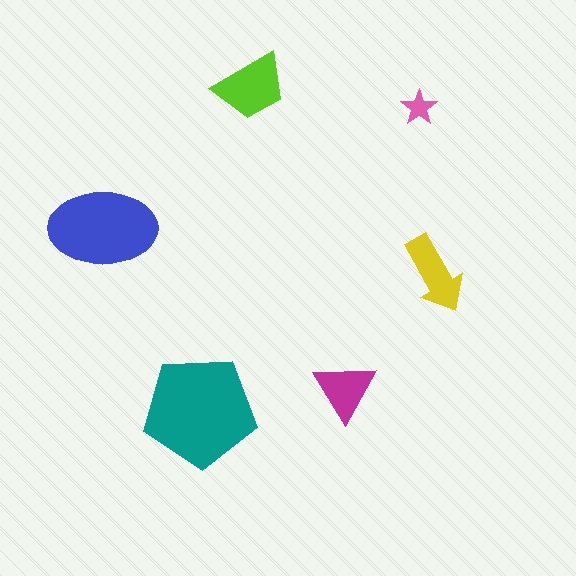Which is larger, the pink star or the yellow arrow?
The yellow arrow.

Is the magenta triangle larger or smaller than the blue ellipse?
Smaller.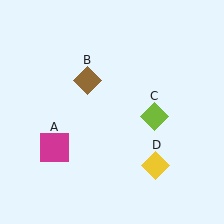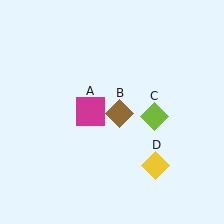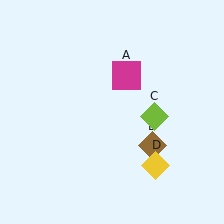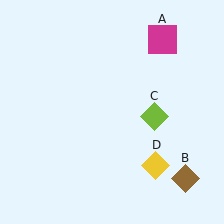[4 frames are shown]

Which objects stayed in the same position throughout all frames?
Lime diamond (object C) and yellow diamond (object D) remained stationary.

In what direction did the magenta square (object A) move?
The magenta square (object A) moved up and to the right.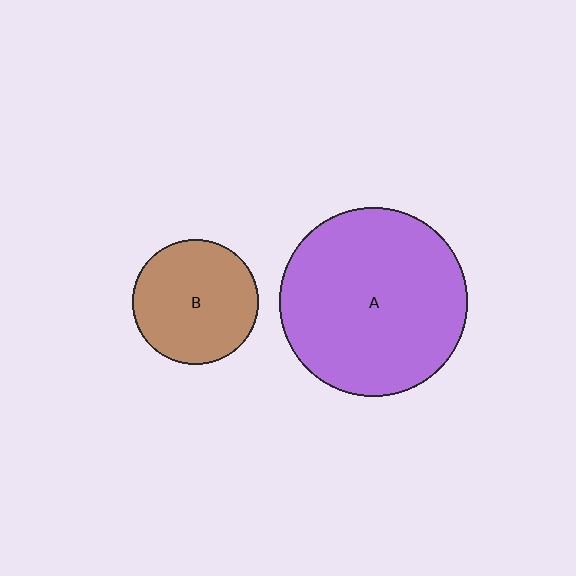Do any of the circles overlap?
No, none of the circles overlap.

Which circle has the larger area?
Circle A (purple).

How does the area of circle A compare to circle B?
Approximately 2.3 times.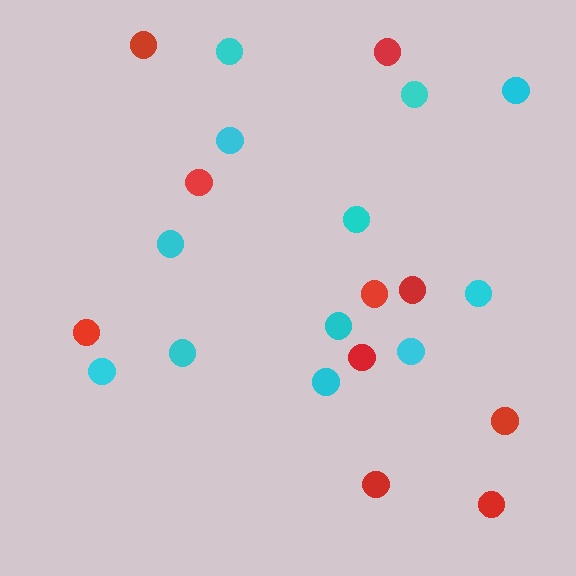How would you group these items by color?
There are 2 groups: one group of red circles (10) and one group of cyan circles (12).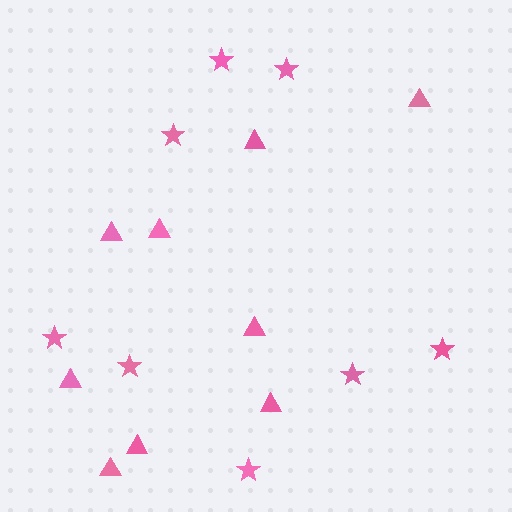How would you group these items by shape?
There are 2 groups: one group of stars (8) and one group of triangles (9).